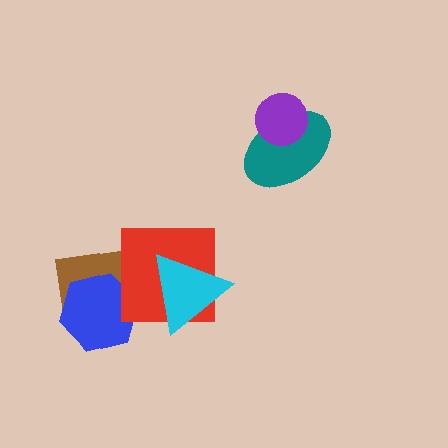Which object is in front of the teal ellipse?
The purple circle is in front of the teal ellipse.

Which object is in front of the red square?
The cyan triangle is in front of the red square.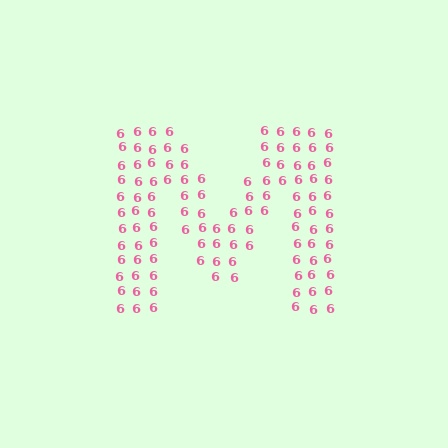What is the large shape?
The large shape is the letter M.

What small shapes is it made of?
It is made of small digit 6's.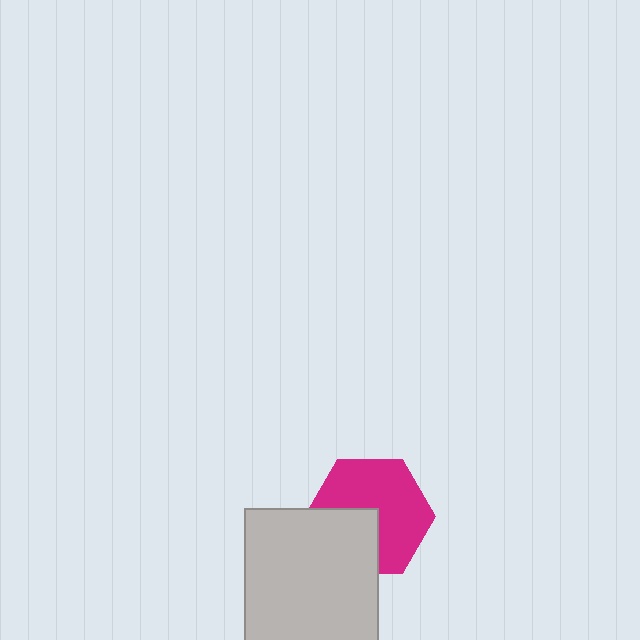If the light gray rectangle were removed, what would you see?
You would see the complete magenta hexagon.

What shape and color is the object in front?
The object in front is a light gray rectangle.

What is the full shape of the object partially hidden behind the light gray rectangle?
The partially hidden object is a magenta hexagon.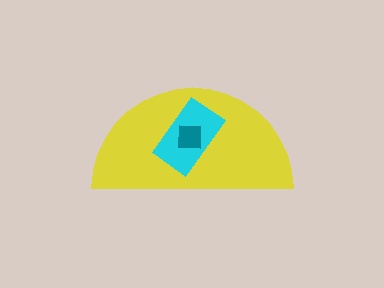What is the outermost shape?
The yellow semicircle.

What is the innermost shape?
The teal square.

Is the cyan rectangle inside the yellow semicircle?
Yes.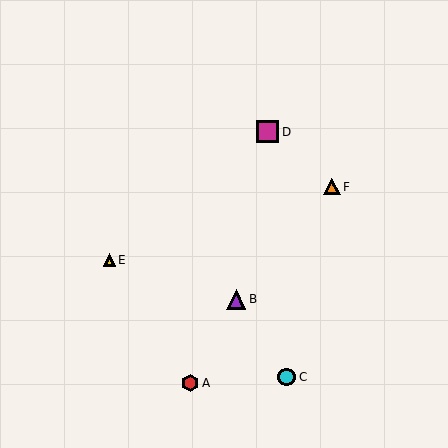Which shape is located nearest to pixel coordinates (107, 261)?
The yellow triangle (labeled E) at (109, 260) is nearest to that location.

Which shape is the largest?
The magenta square (labeled D) is the largest.